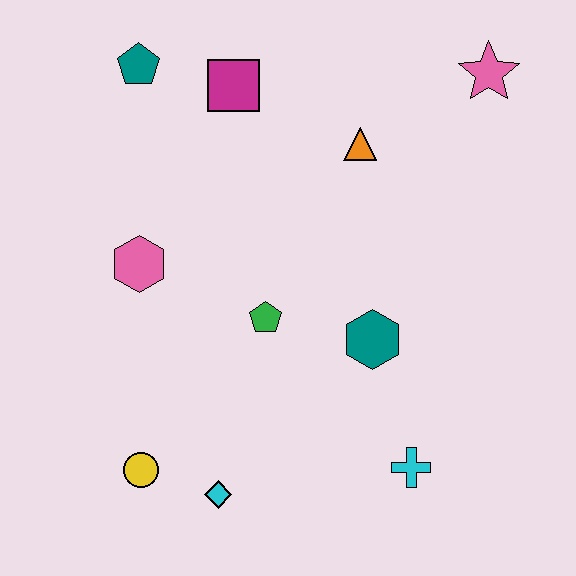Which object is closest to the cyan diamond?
The yellow circle is closest to the cyan diamond.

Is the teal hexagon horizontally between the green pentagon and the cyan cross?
Yes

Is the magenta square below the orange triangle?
No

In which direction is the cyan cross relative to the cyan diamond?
The cyan cross is to the right of the cyan diamond.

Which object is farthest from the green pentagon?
The pink star is farthest from the green pentagon.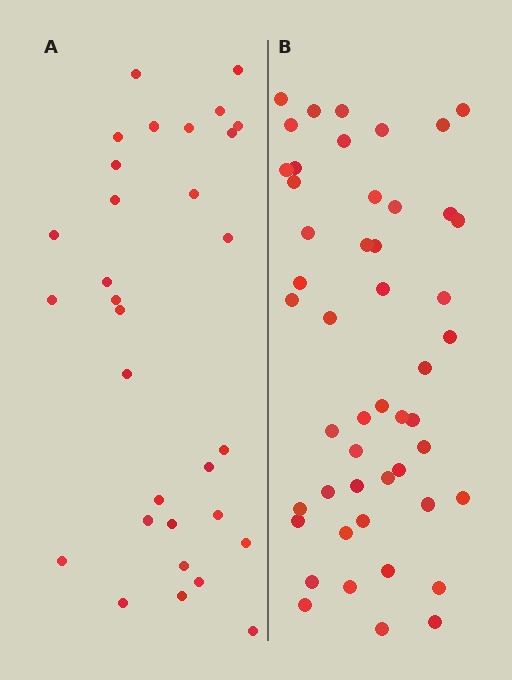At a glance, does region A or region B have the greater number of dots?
Region B (the right region) has more dots.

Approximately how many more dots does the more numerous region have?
Region B has approximately 20 more dots than region A.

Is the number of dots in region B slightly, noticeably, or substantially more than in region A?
Region B has substantially more. The ratio is roughly 1.6 to 1.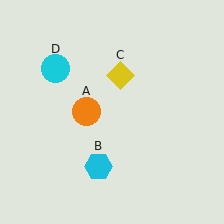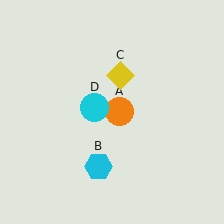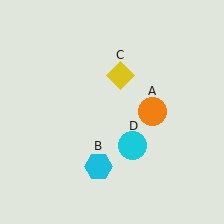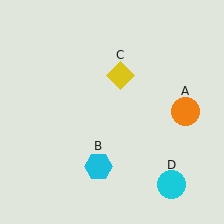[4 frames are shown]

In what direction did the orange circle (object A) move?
The orange circle (object A) moved right.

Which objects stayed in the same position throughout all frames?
Cyan hexagon (object B) and yellow diamond (object C) remained stationary.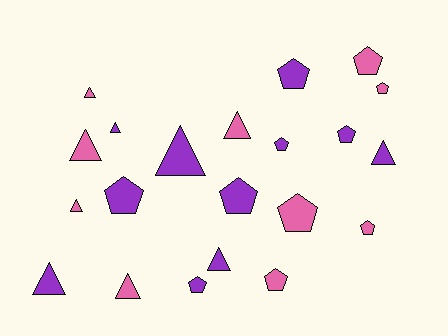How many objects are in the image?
There are 21 objects.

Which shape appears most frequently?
Pentagon, with 11 objects.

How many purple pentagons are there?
There are 6 purple pentagons.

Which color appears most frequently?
Purple, with 11 objects.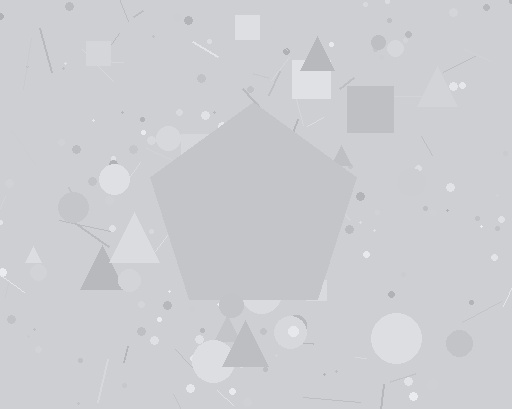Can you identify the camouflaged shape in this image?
The camouflaged shape is a pentagon.